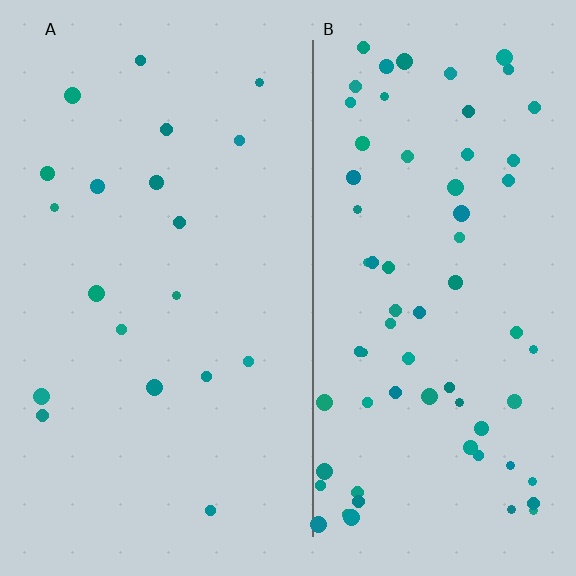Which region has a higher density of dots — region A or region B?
B (the right).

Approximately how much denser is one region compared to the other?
Approximately 3.6× — region B over region A.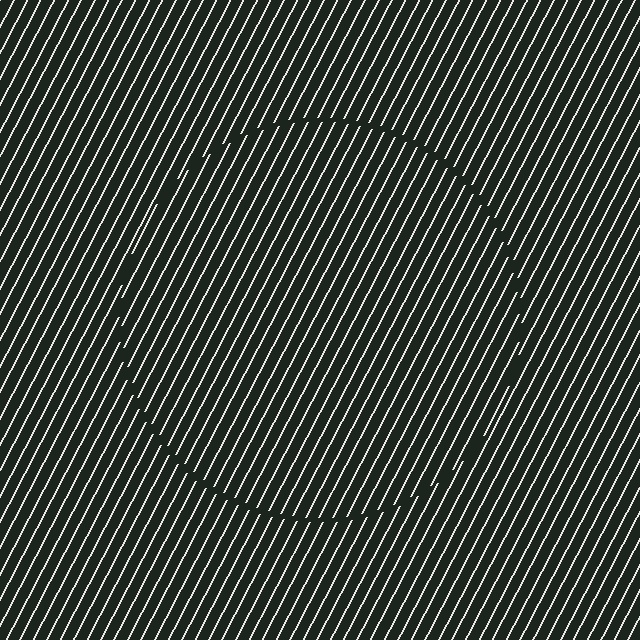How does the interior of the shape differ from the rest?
The interior of the shape contains the same grating, shifted by half a period — the contour is defined by the phase discontinuity where line-ends from the inner and outer gratings abut.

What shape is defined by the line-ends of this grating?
An illusory circle. The interior of the shape contains the same grating, shifted by half a period — the contour is defined by the phase discontinuity where line-ends from the inner and outer gratings abut.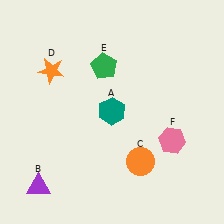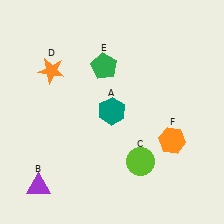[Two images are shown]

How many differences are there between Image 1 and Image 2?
There are 2 differences between the two images.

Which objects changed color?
C changed from orange to lime. F changed from pink to orange.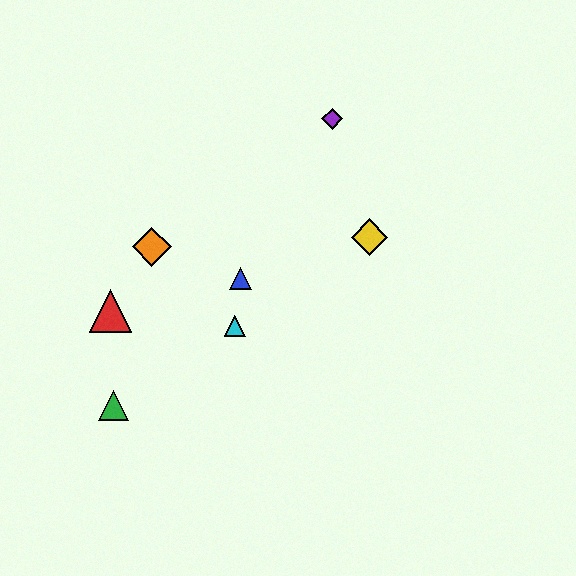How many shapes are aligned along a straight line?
3 shapes (the green triangle, the yellow diamond, the cyan triangle) are aligned along a straight line.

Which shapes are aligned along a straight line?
The green triangle, the yellow diamond, the cyan triangle are aligned along a straight line.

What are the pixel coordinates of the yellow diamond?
The yellow diamond is at (369, 237).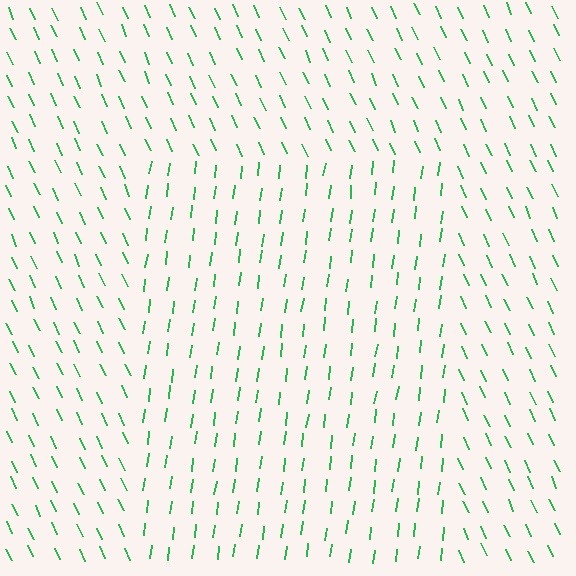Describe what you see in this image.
The image is filled with small green line segments. A rectangle region in the image has lines oriented differently from the surrounding lines, creating a visible texture boundary.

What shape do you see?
I see a rectangle.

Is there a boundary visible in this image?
Yes, there is a texture boundary formed by a change in line orientation.